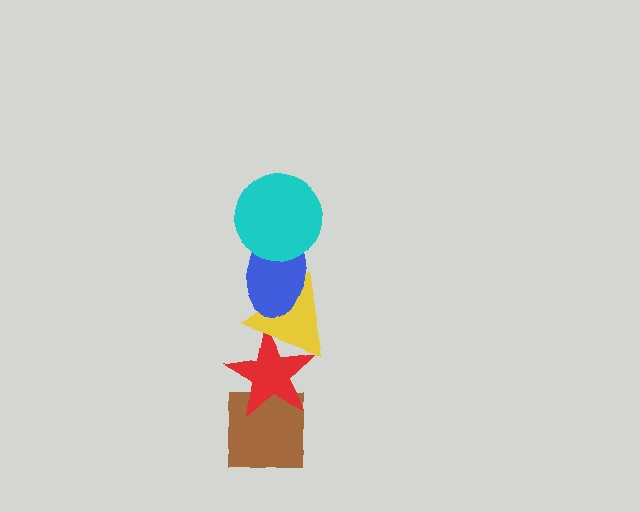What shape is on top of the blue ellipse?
The cyan circle is on top of the blue ellipse.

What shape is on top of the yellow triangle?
The blue ellipse is on top of the yellow triangle.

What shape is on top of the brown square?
The red star is on top of the brown square.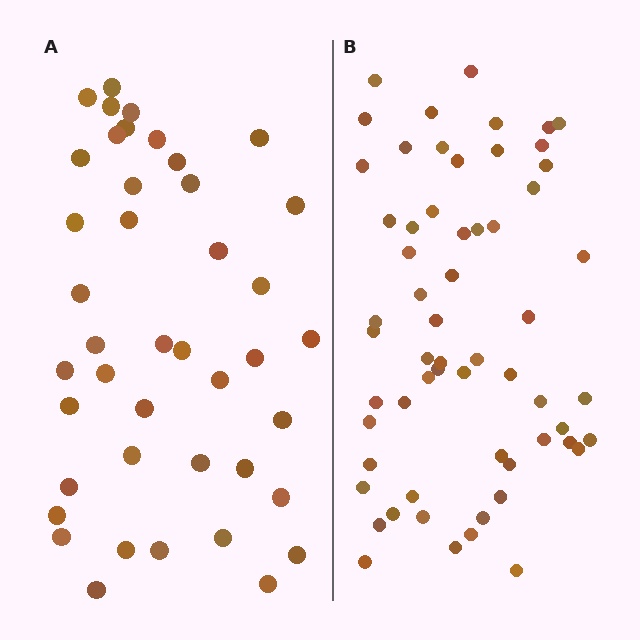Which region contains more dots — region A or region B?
Region B (the right region) has more dots.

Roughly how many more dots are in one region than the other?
Region B has approximately 20 more dots than region A.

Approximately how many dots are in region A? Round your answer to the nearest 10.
About 40 dots. (The exact count is 42, which rounds to 40.)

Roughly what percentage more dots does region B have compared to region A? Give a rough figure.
About 45% more.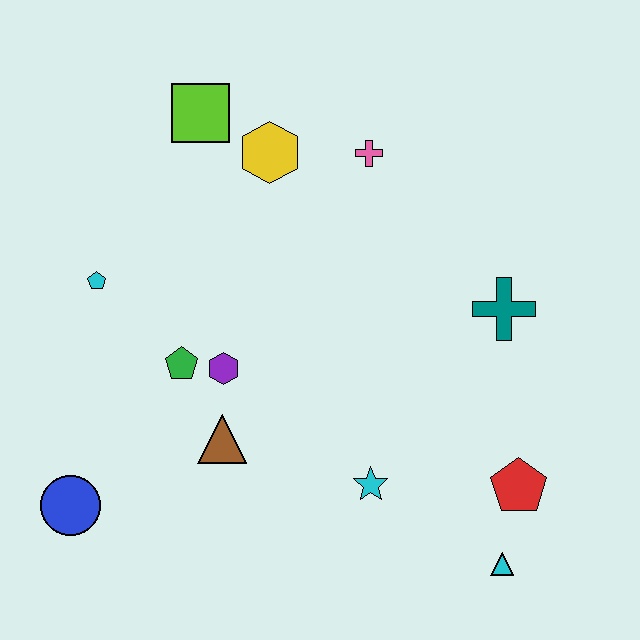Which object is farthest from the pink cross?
The blue circle is farthest from the pink cross.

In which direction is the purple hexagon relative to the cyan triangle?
The purple hexagon is to the left of the cyan triangle.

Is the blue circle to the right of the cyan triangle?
No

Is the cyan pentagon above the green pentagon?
Yes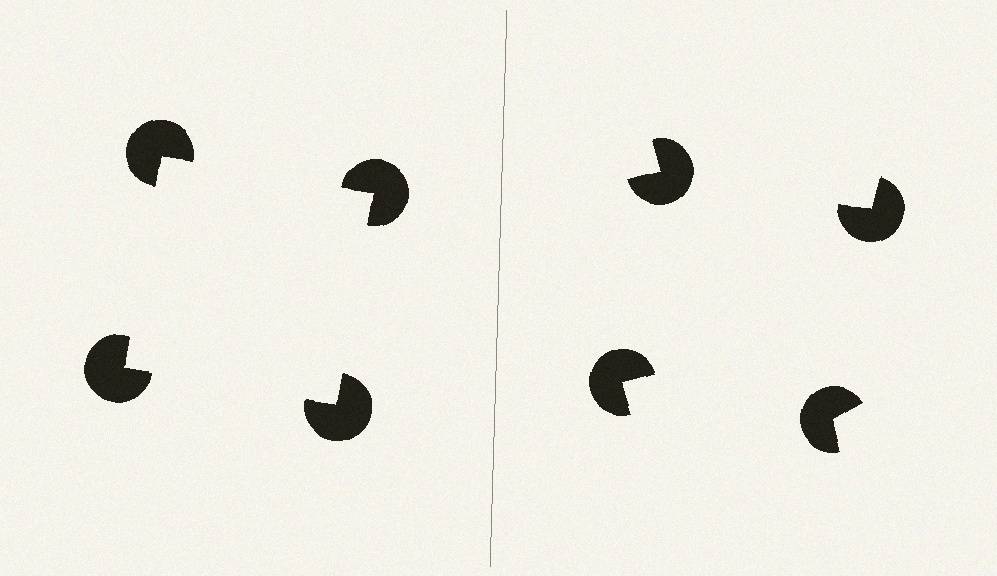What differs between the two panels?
The pac-man discs are positioned identically on both sides; only the wedge orientations differ. On the left they align to a square; on the right they are misaligned.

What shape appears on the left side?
An illusory square.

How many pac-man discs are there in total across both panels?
8 — 4 on each side.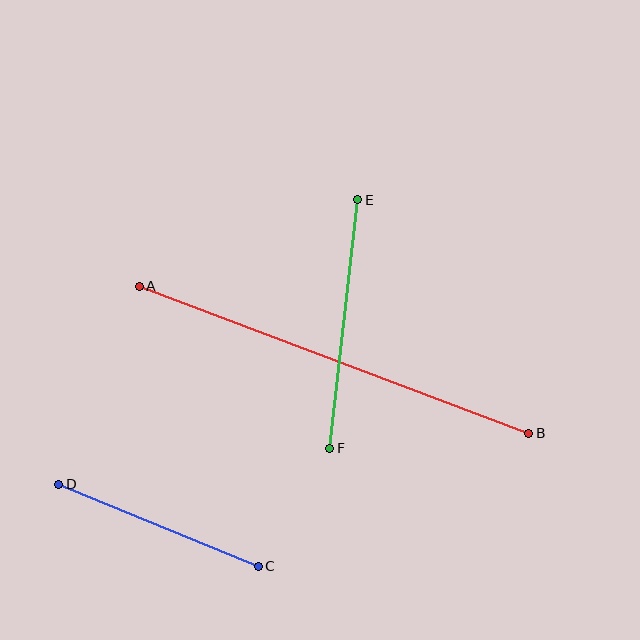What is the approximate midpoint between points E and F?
The midpoint is at approximately (344, 324) pixels.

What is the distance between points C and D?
The distance is approximately 216 pixels.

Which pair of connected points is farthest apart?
Points A and B are farthest apart.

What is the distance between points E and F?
The distance is approximately 250 pixels.